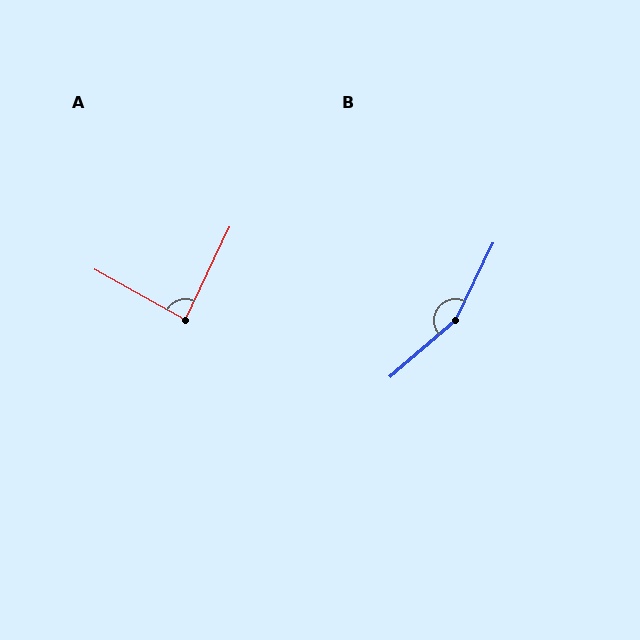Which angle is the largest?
B, at approximately 156 degrees.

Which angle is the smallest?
A, at approximately 86 degrees.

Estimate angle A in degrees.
Approximately 86 degrees.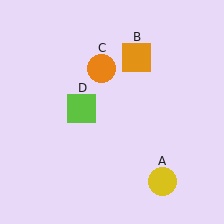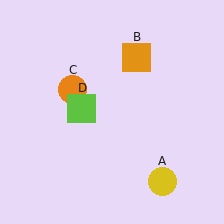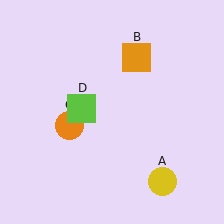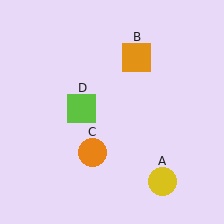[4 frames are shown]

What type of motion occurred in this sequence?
The orange circle (object C) rotated counterclockwise around the center of the scene.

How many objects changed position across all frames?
1 object changed position: orange circle (object C).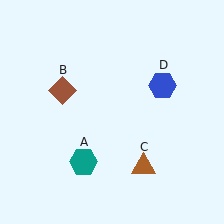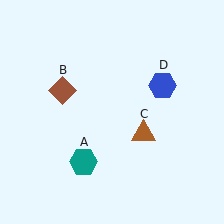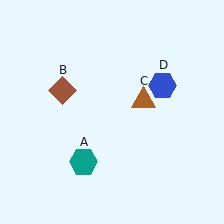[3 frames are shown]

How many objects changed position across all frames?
1 object changed position: brown triangle (object C).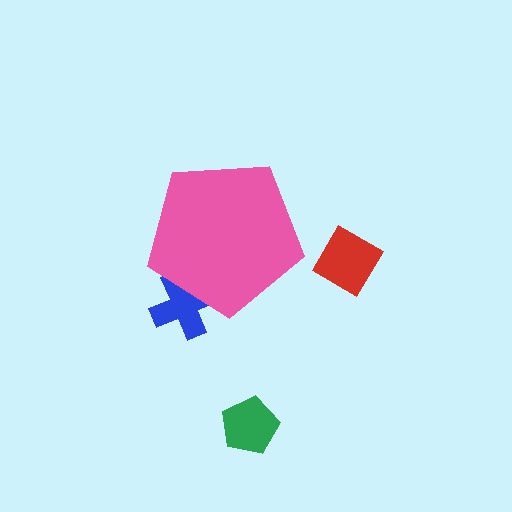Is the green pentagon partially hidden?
No, the green pentagon is fully visible.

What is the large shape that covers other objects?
A pink pentagon.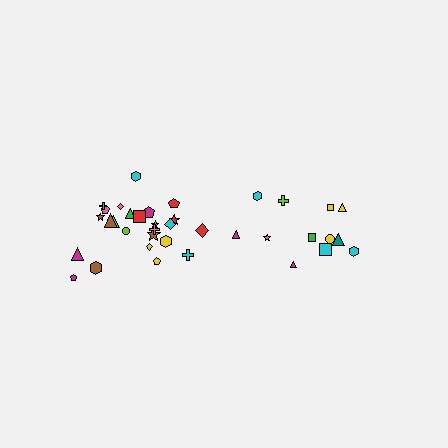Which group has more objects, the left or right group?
The left group.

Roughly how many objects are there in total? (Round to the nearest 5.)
Roughly 35 objects in total.